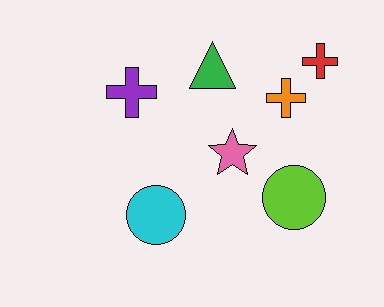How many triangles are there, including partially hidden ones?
There is 1 triangle.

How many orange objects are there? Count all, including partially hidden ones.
There is 1 orange object.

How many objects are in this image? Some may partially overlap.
There are 7 objects.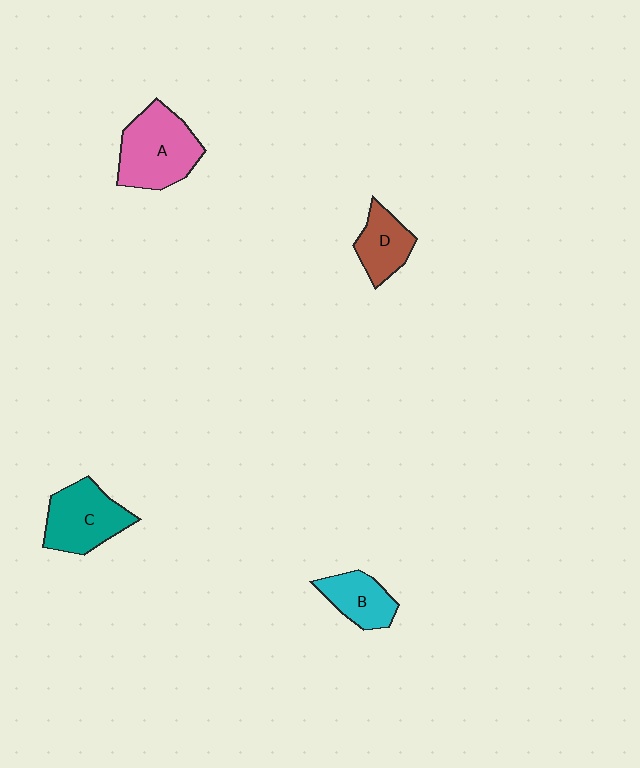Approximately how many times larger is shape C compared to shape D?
Approximately 1.5 times.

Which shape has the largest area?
Shape A (pink).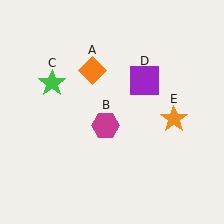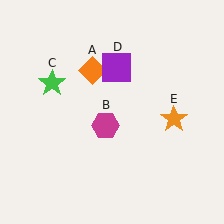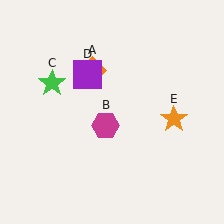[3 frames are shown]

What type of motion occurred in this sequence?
The purple square (object D) rotated counterclockwise around the center of the scene.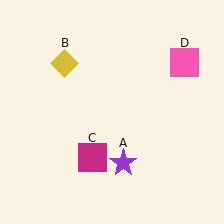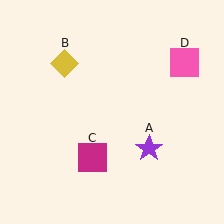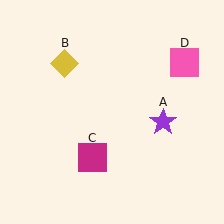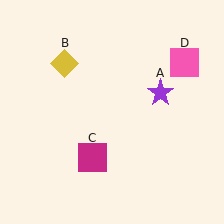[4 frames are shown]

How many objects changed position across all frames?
1 object changed position: purple star (object A).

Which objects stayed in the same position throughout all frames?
Yellow diamond (object B) and magenta square (object C) and pink square (object D) remained stationary.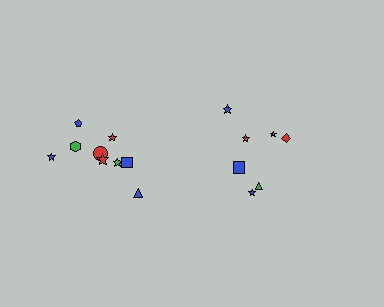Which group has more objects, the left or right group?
The left group.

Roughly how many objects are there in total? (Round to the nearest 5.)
Roughly 15 objects in total.